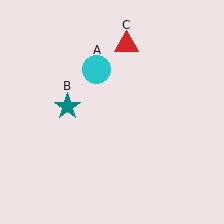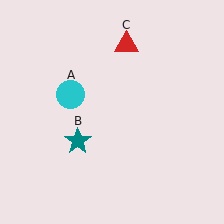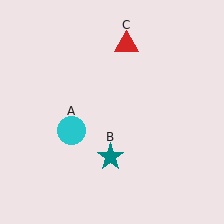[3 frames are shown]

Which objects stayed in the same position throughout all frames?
Red triangle (object C) remained stationary.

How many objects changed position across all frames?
2 objects changed position: cyan circle (object A), teal star (object B).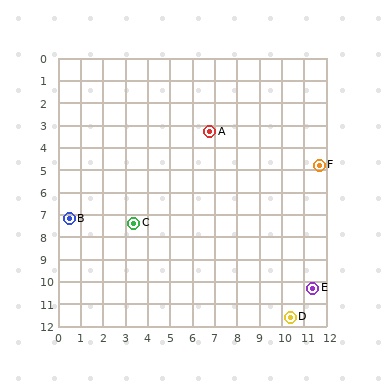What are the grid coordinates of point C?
Point C is at approximately (3.4, 7.4).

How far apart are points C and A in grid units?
Points C and A are about 5.3 grid units apart.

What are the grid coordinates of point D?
Point D is at approximately (10.4, 11.6).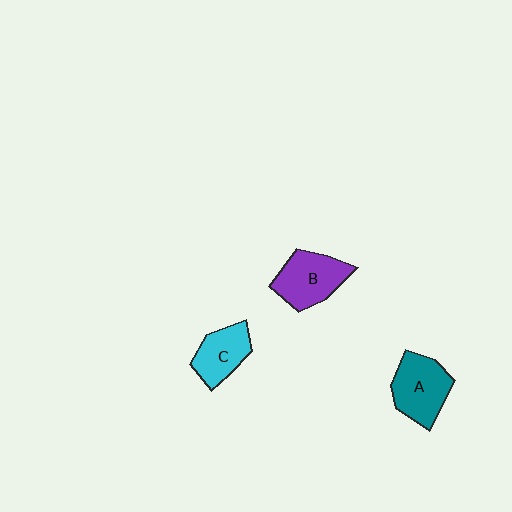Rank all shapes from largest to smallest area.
From largest to smallest: A (teal), B (purple), C (cyan).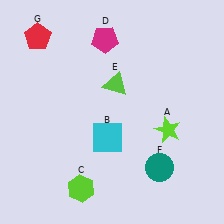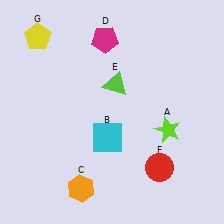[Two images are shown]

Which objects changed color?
C changed from lime to orange. F changed from teal to red. G changed from red to yellow.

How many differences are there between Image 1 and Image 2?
There are 3 differences between the two images.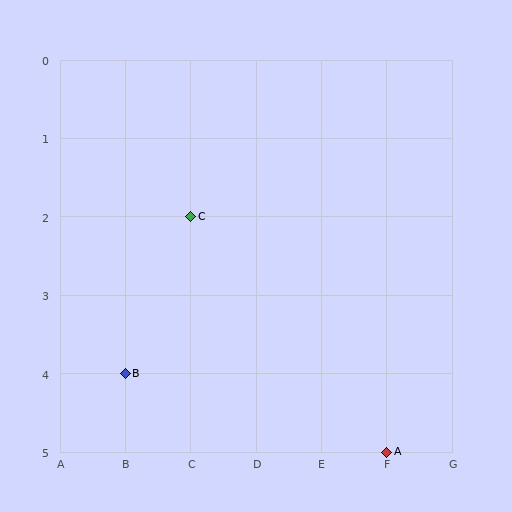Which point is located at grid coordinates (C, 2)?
Point C is at (C, 2).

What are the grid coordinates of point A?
Point A is at grid coordinates (F, 5).